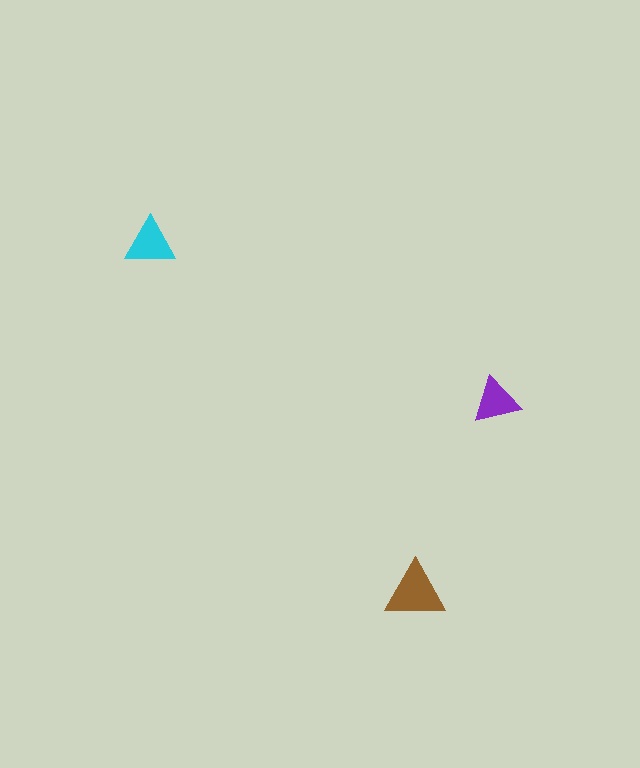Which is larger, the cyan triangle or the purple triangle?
The cyan one.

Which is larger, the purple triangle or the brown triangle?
The brown one.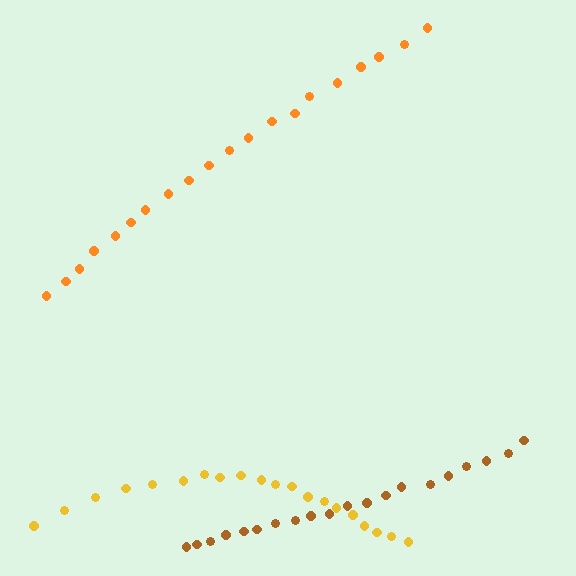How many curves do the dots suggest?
There are 3 distinct paths.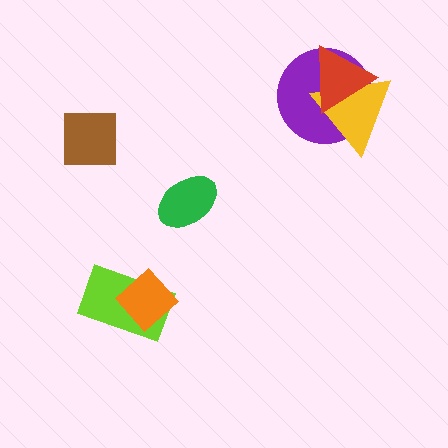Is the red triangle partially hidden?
No, no other shape covers it.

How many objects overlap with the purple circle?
2 objects overlap with the purple circle.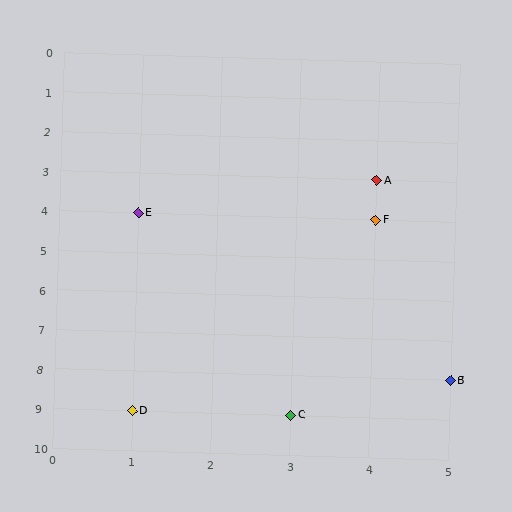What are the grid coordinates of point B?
Point B is at grid coordinates (5, 8).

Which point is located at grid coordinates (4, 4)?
Point F is at (4, 4).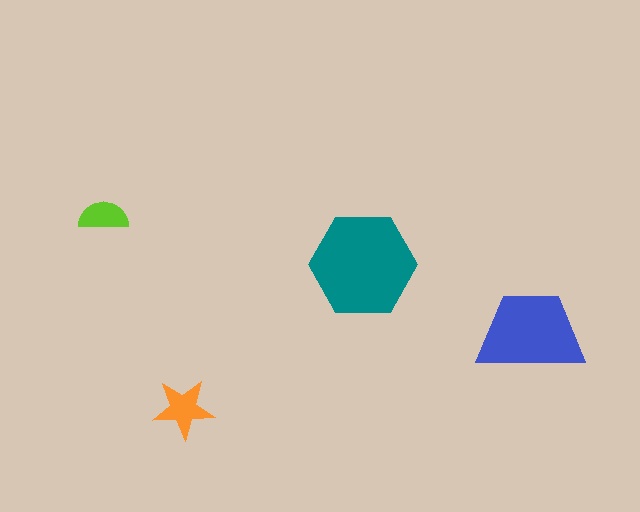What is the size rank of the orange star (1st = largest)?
3rd.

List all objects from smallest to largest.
The lime semicircle, the orange star, the blue trapezoid, the teal hexagon.